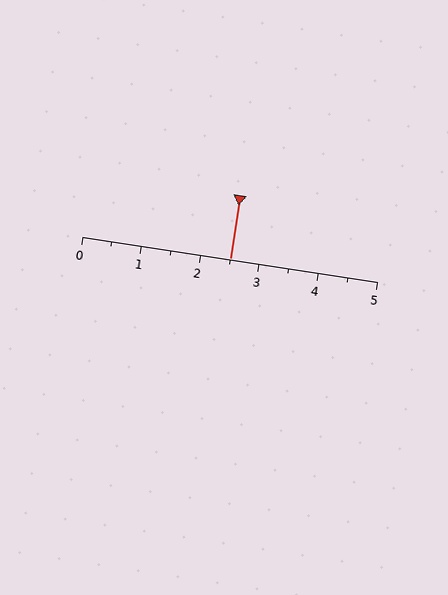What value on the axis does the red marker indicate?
The marker indicates approximately 2.5.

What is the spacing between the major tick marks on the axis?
The major ticks are spaced 1 apart.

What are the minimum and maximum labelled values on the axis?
The axis runs from 0 to 5.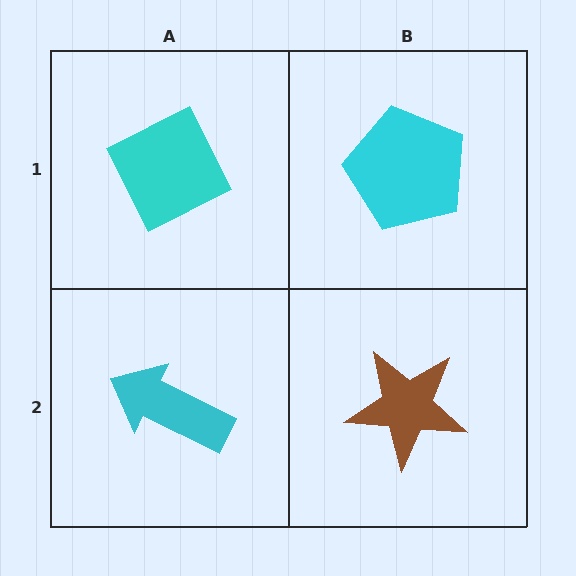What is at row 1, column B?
A cyan pentagon.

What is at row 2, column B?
A brown star.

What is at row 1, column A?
A cyan diamond.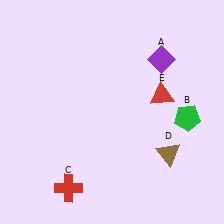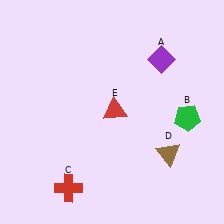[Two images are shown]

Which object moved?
The red triangle (E) moved left.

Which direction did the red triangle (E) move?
The red triangle (E) moved left.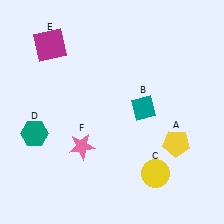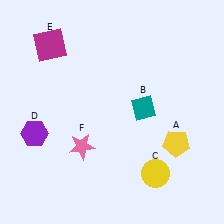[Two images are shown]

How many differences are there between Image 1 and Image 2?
There is 1 difference between the two images.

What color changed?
The hexagon (D) changed from teal in Image 1 to purple in Image 2.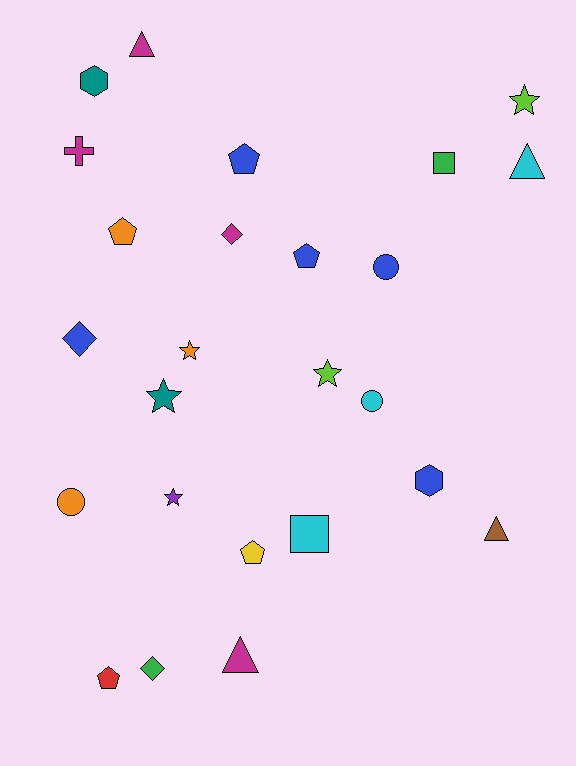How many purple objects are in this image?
There is 1 purple object.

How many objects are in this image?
There are 25 objects.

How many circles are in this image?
There are 3 circles.